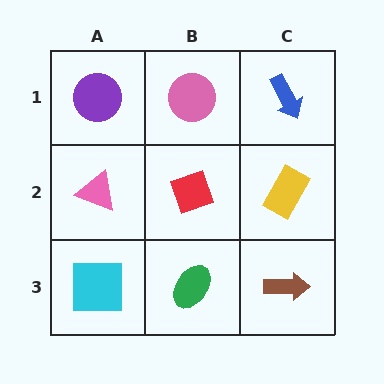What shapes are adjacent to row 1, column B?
A red diamond (row 2, column B), a purple circle (row 1, column A), a blue arrow (row 1, column C).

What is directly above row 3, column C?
A yellow rectangle.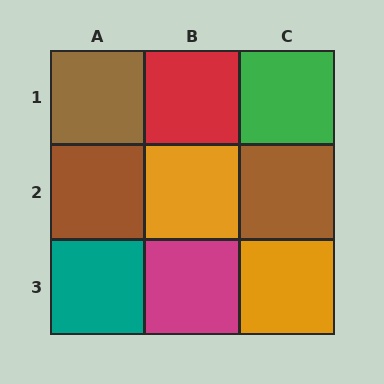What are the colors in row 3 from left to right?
Teal, magenta, orange.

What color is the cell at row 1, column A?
Brown.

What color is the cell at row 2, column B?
Orange.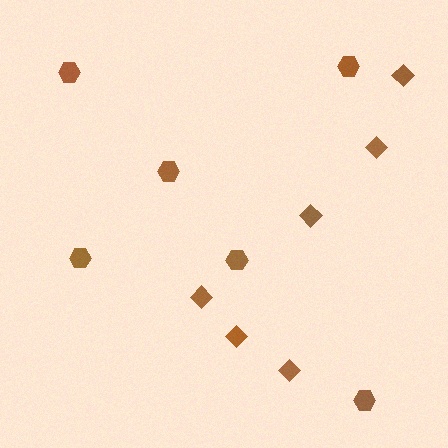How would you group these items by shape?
There are 2 groups: one group of diamonds (6) and one group of hexagons (6).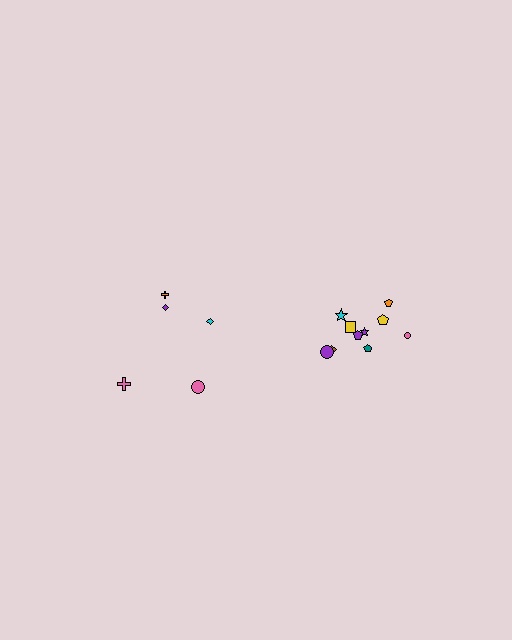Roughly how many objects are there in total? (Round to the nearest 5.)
Roughly 15 objects in total.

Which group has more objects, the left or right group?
The right group.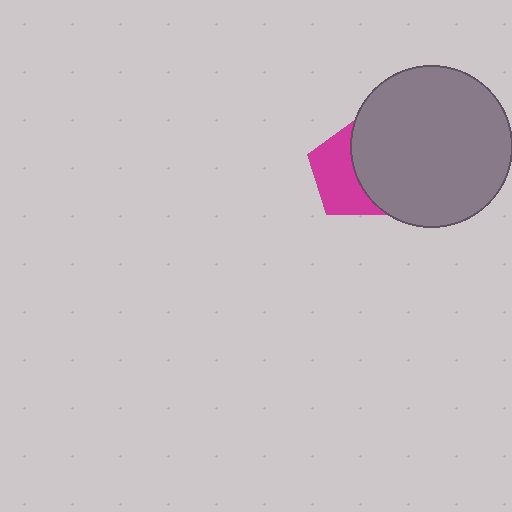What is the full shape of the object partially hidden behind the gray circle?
The partially hidden object is a magenta pentagon.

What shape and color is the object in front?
The object in front is a gray circle.